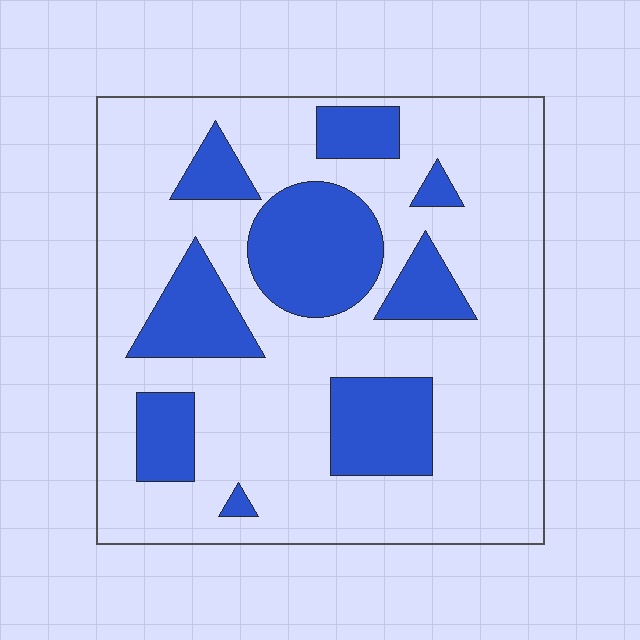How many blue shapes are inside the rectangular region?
9.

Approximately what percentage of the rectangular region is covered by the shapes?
Approximately 25%.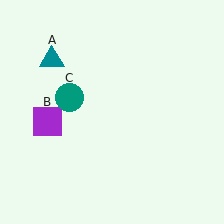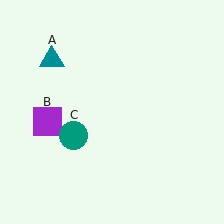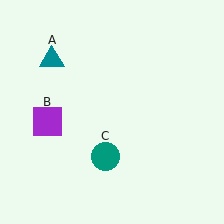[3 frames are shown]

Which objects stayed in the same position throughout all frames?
Teal triangle (object A) and purple square (object B) remained stationary.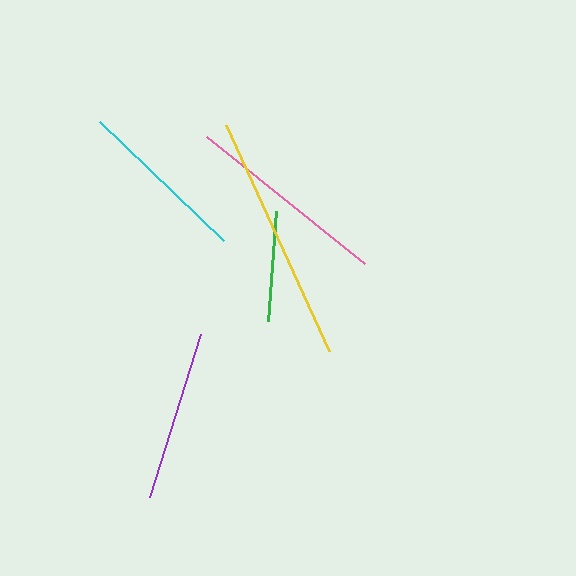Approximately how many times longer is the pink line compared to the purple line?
The pink line is approximately 1.2 times the length of the purple line.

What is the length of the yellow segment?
The yellow segment is approximately 249 pixels long.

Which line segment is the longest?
The yellow line is the longest at approximately 249 pixels.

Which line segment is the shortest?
The green line is the shortest at approximately 110 pixels.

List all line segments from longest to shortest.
From longest to shortest: yellow, pink, cyan, purple, green.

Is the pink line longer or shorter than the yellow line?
The yellow line is longer than the pink line.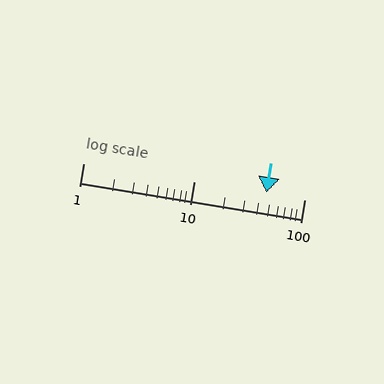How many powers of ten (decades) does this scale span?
The scale spans 2 decades, from 1 to 100.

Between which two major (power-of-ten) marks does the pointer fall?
The pointer is between 10 and 100.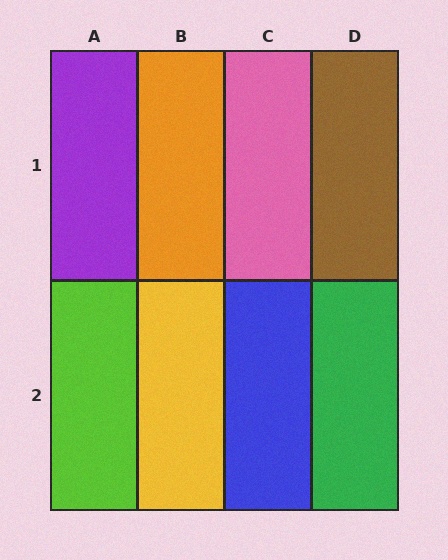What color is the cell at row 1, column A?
Purple.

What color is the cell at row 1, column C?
Pink.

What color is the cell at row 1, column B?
Orange.